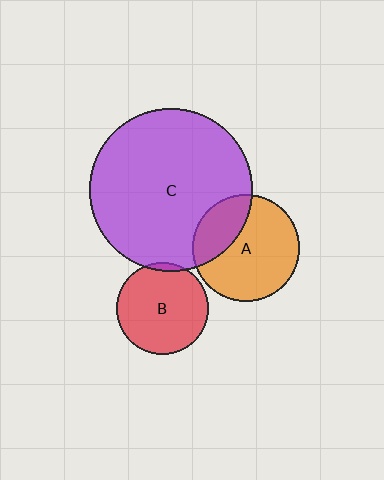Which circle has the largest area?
Circle C (purple).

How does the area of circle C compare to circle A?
Approximately 2.3 times.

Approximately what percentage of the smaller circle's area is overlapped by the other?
Approximately 5%.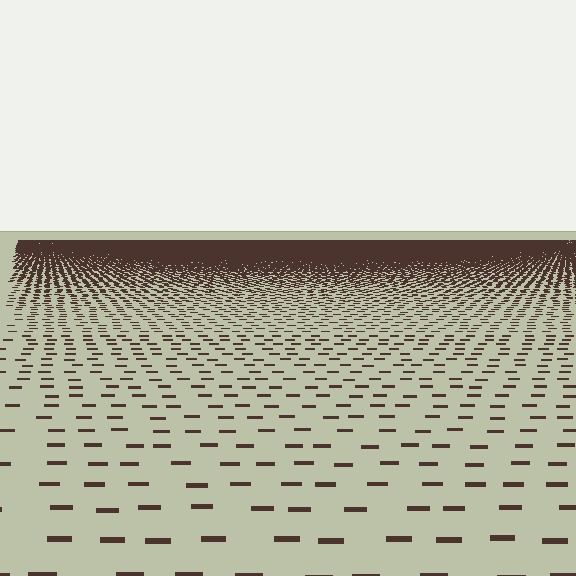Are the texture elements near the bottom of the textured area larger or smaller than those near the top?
Larger. Near the bottom, elements are closer to the viewer and appear at a bigger on-screen size.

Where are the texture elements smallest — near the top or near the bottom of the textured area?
Near the top.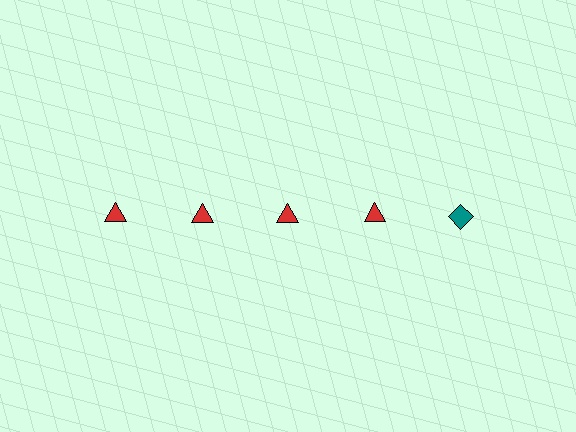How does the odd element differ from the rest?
It differs in both color (teal instead of red) and shape (diamond instead of triangle).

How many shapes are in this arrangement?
There are 5 shapes arranged in a grid pattern.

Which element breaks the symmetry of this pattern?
The teal diamond in the top row, rightmost column breaks the symmetry. All other shapes are red triangles.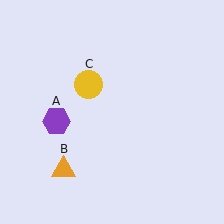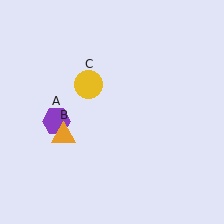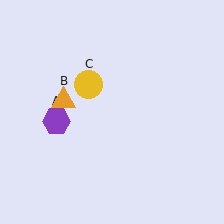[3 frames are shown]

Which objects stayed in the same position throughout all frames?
Purple hexagon (object A) and yellow circle (object C) remained stationary.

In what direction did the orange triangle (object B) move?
The orange triangle (object B) moved up.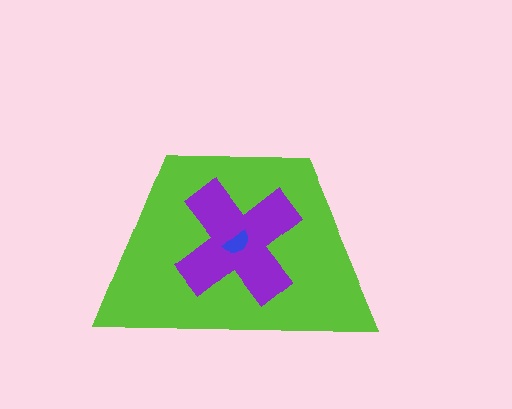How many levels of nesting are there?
3.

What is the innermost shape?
The blue semicircle.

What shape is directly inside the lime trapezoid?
The purple cross.